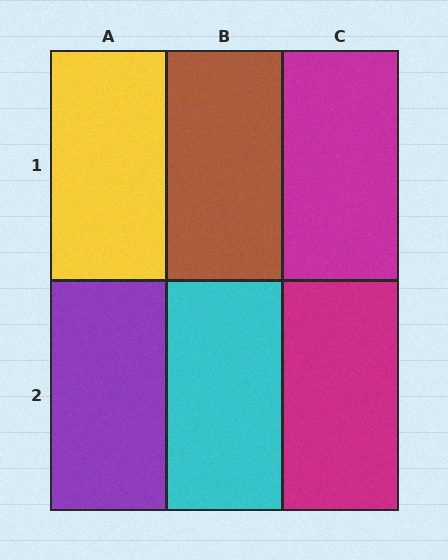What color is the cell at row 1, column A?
Yellow.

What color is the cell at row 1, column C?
Magenta.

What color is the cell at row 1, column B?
Brown.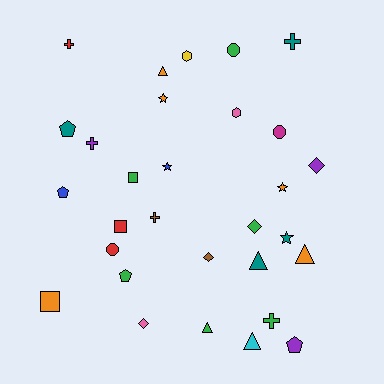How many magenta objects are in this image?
There is 1 magenta object.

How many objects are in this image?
There are 30 objects.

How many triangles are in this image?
There are 5 triangles.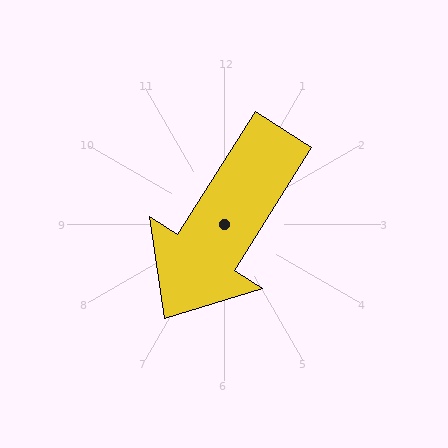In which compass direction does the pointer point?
Southwest.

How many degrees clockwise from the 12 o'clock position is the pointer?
Approximately 212 degrees.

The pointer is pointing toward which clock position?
Roughly 7 o'clock.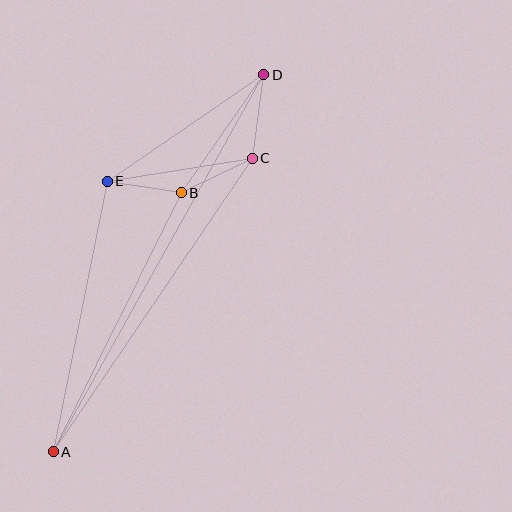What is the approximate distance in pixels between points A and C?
The distance between A and C is approximately 355 pixels.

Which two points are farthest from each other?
Points A and D are farthest from each other.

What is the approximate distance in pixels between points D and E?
The distance between D and E is approximately 189 pixels.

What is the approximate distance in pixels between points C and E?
The distance between C and E is approximately 147 pixels.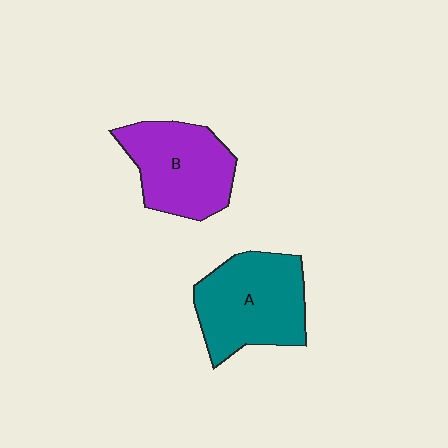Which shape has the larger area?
Shape A (teal).